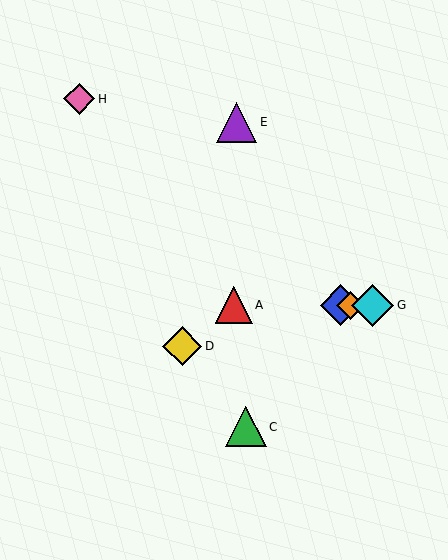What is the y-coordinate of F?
Object F is at y≈305.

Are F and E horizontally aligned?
No, F is at y≈305 and E is at y≈122.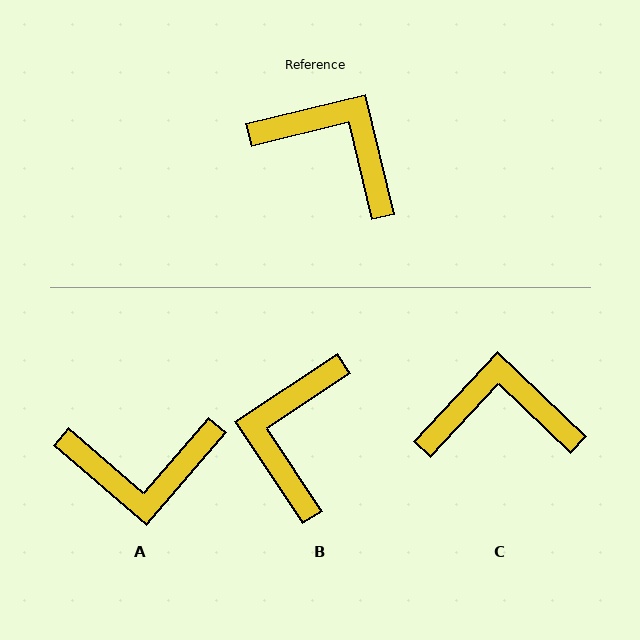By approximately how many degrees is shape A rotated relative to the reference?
Approximately 144 degrees clockwise.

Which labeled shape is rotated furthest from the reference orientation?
A, about 144 degrees away.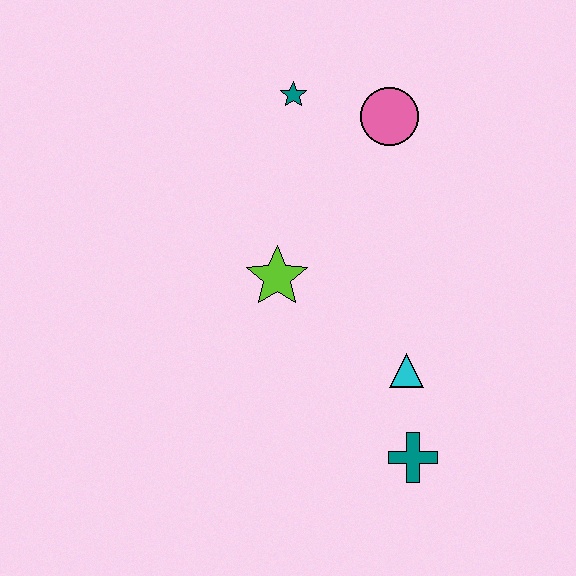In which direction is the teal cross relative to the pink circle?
The teal cross is below the pink circle.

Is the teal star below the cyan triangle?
No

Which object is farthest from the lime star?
The teal cross is farthest from the lime star.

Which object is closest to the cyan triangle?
The teal cross is closest to the cyan triangle.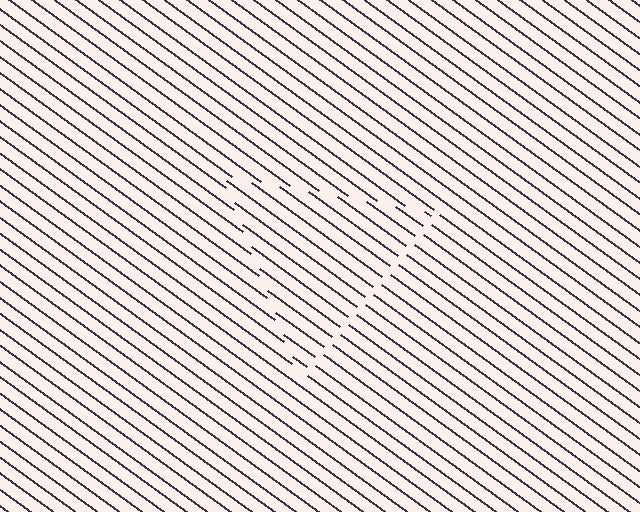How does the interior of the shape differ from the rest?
The interior of the shape contains the same grating, shifted by half a period — the contour is defined by the phase discontinuity where line-ends from the inner and outer gratings abut.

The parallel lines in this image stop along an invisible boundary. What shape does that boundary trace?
An illusory triangle. The interior of the shape contains the same grating, shifted by half a period — the contour is defined by the phase discontinuity where line-ends from the inner and outer gratings abut.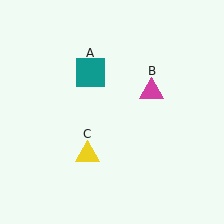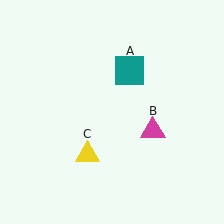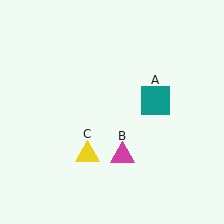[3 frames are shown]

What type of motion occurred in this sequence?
The teal square (object A), magenta triangle (object B) rotated clockwise around the center of the scene.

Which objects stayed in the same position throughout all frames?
Yellow triangle (object C) remained stationary.